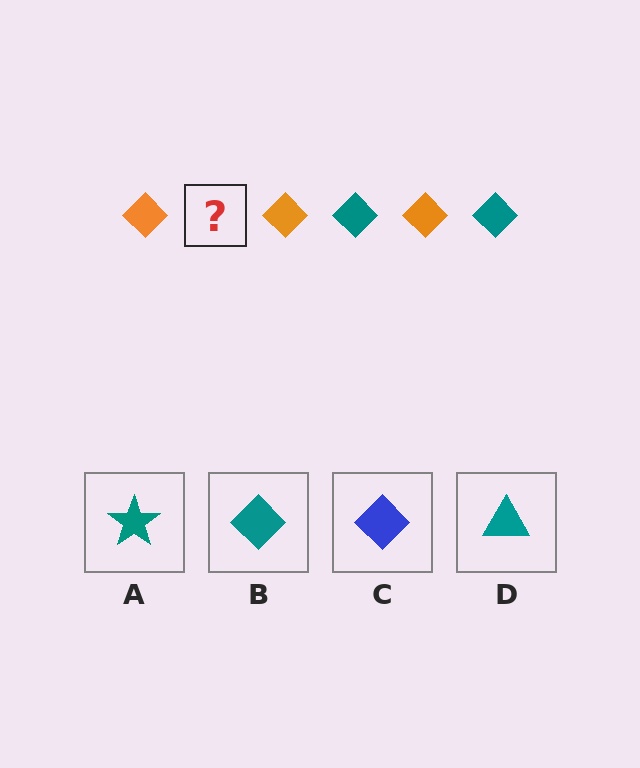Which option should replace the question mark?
Option B.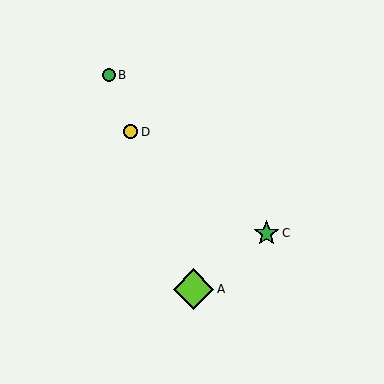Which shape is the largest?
The lime diamond (labeled A) is the largest.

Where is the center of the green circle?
The center of the green circle is at (109, 75).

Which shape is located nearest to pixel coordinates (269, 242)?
The green star (labeled C) at (266, 233) is nearest to that location.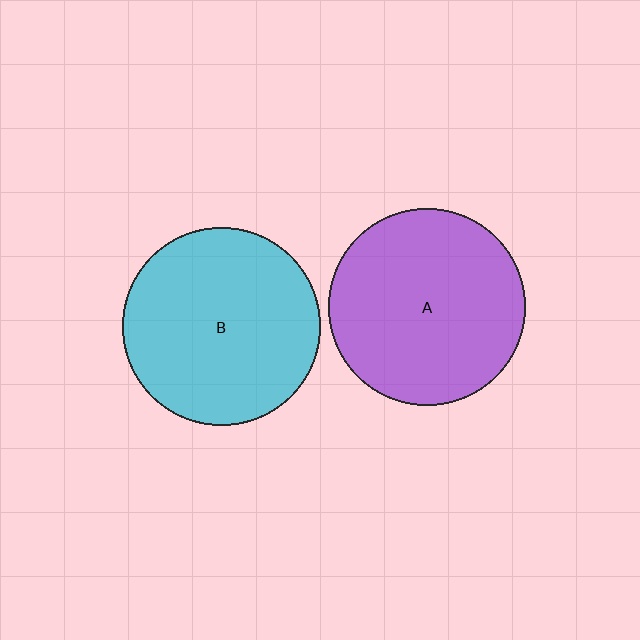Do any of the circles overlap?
No, none of the circles overlap.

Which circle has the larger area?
Circle B (cyan).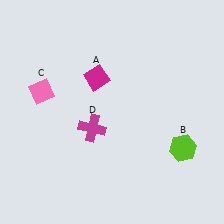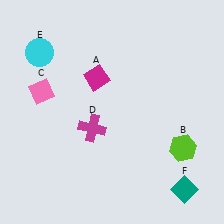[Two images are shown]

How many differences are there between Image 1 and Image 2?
There are 2 differences between the two images.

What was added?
A cyan circle (E), a teal diamond (F) were added in Image 2.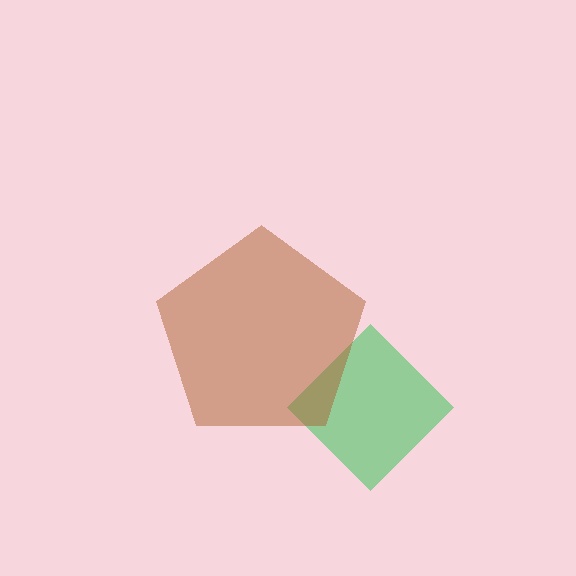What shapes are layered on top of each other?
The layered shapes are: a green diamond, a brown pentagon.